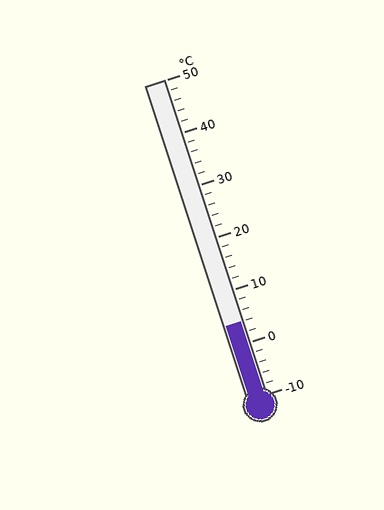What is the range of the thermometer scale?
The thermometer scale ranges from -10°C to 50°C.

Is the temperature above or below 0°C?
The temperature is above 0°C.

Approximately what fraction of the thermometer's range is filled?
The thermometer is filled to approximately 25% of its range.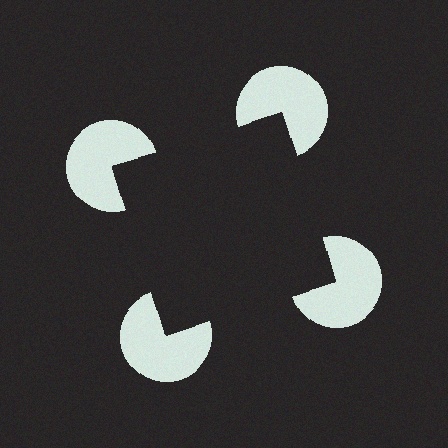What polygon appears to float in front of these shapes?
An illusory square — its edges are inferred from the aligned wedge cuts in the pac-man discs, not physically drawn.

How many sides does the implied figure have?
4 sides.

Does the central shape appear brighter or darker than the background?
It typically appears slightly darker than the background, even though no actual brightness change is drawn.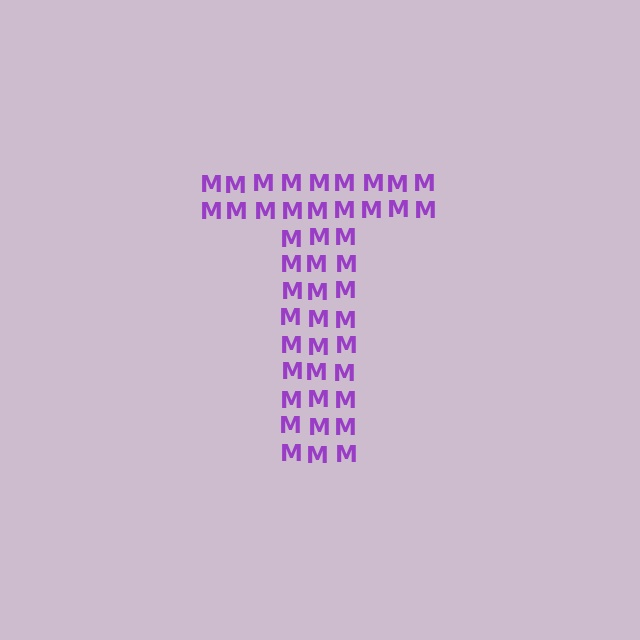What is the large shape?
The large shape is the letter T.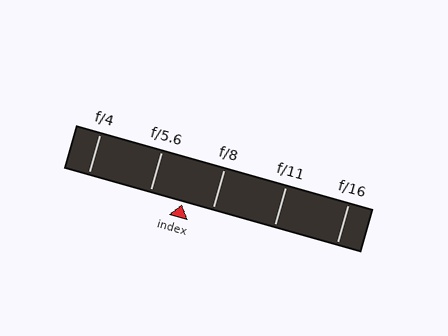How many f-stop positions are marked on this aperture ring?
There are 5 f-stop positions marked.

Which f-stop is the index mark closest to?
The index mark is closest to f/8.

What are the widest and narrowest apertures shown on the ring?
The widest aperture shown is f/4 and the narrowest is f/16.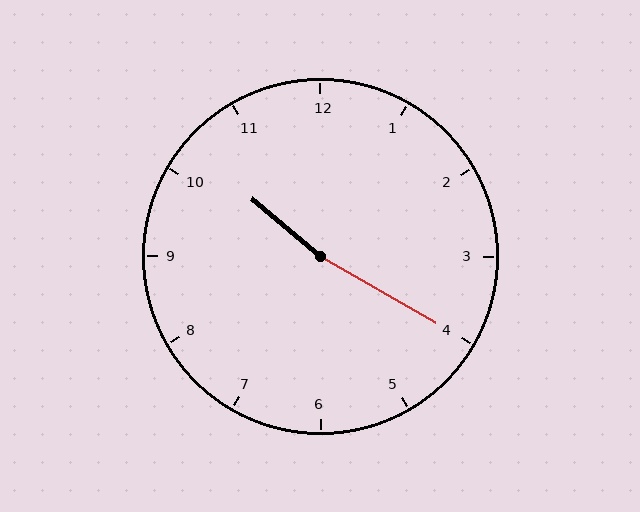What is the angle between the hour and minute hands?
Approximately 170 degrees.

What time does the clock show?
10:20.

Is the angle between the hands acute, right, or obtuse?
It is obtuse.